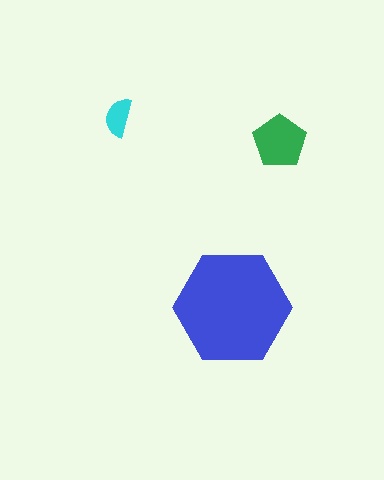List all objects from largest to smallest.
The blue hexagon, the green pentagon, the cyan semicircle.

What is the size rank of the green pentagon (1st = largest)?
2nd.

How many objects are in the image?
There are 3 objects in the image.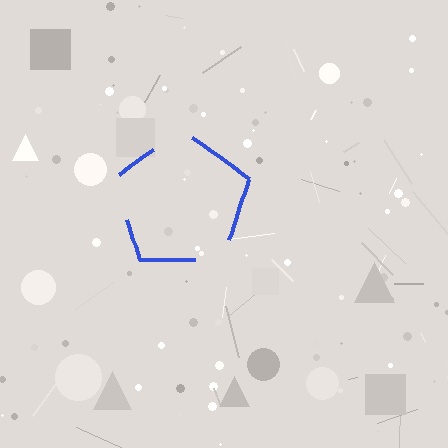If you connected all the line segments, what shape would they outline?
They would outline a pentagon.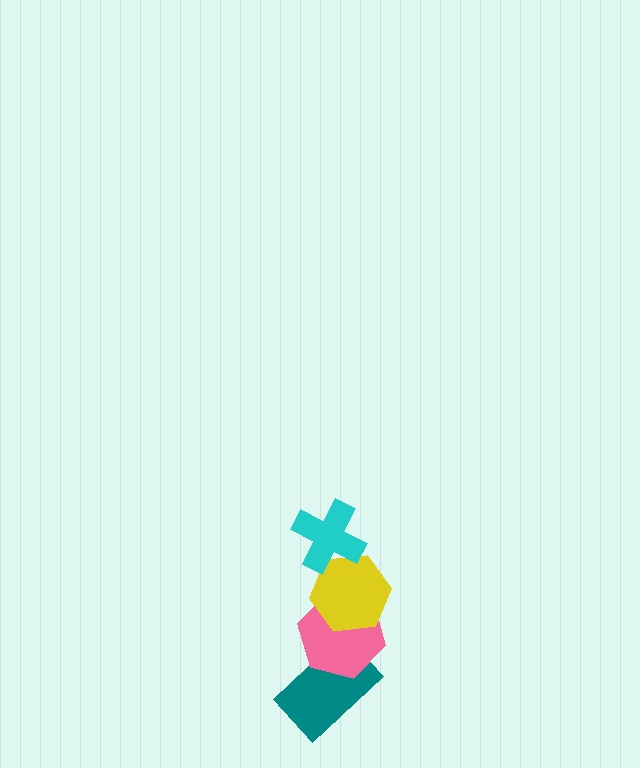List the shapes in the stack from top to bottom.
From top to bottom: the cyan cross, the yellow hexagon, the pink hexagon, the teal rectangle.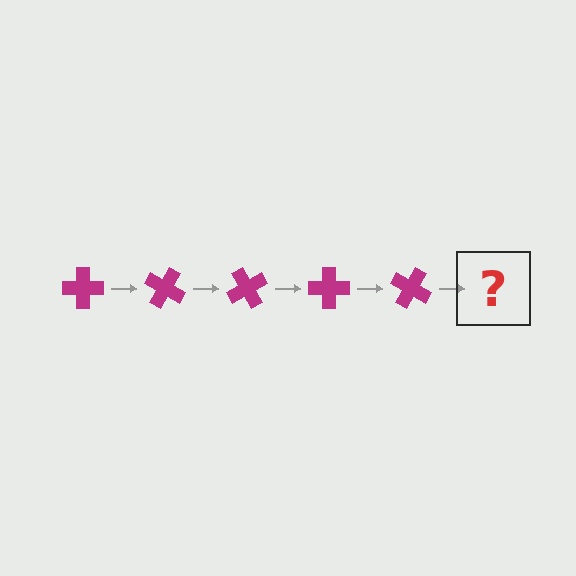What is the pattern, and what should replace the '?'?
The pattern is that the cross rotates 30 degrees each step. The '?' should be a magenta cross rotated 150 degrees.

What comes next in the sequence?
The next element should be a magenta cross rotated 150 degrees.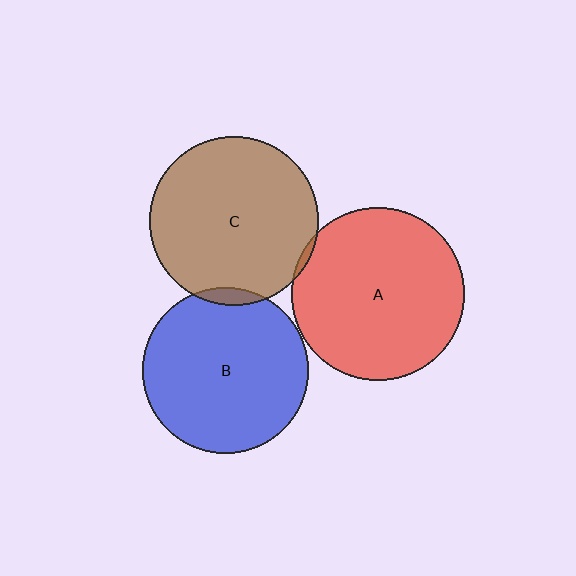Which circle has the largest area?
Circle A (red).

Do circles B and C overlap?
Yes.